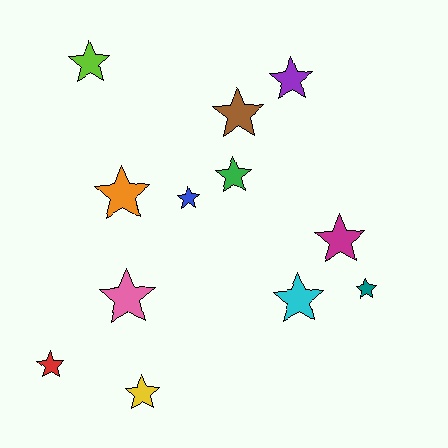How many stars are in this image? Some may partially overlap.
There are 12 stars.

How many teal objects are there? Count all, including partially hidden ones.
There is 1 teal object.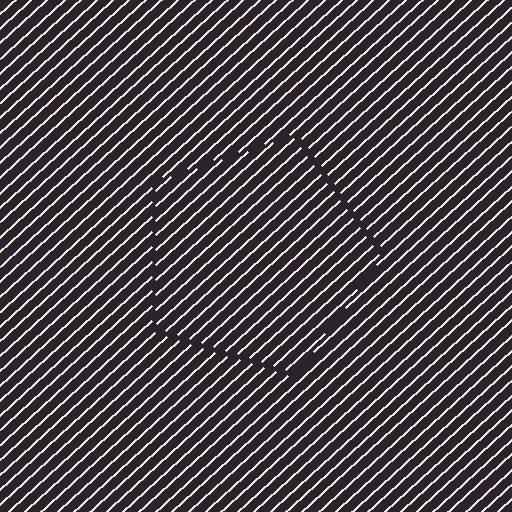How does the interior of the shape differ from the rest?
The interior of the shape contains the same grating, shifted by half a period — the contour is defined by the phase discontinuity where line-ends from the inner and outer gratings abut.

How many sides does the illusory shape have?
5 sides — the line-ends trace a pentagon.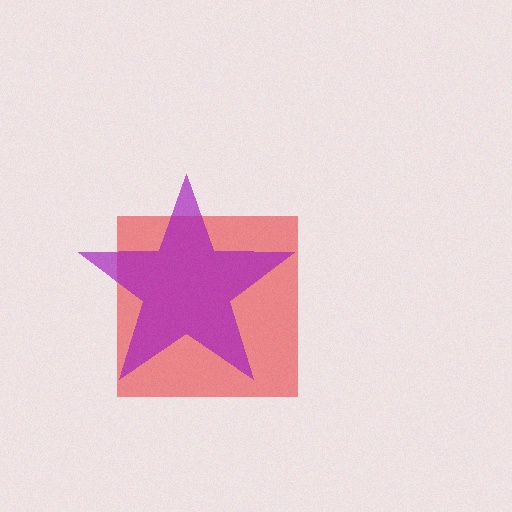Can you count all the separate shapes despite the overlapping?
Yes, there are 2 separate shapes.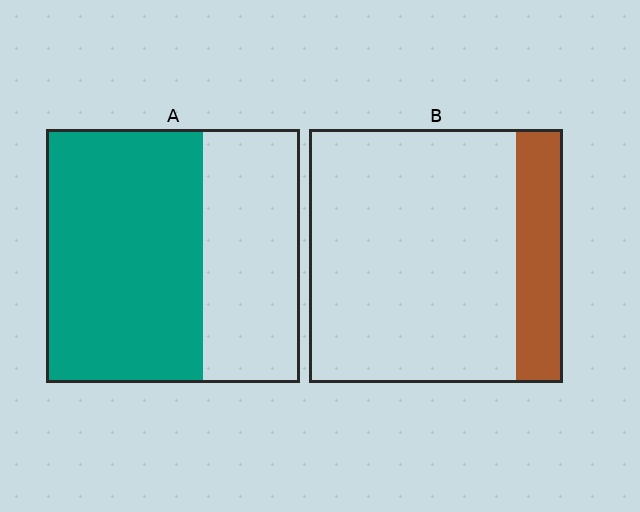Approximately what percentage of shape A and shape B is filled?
A is approximately 60% and B is approximately 20%.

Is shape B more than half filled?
No.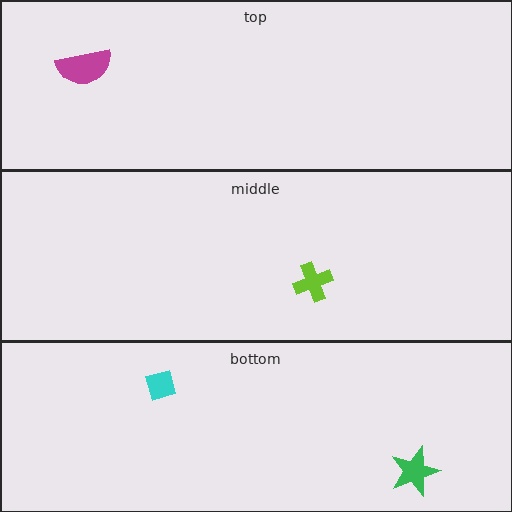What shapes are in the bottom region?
The green star, the cyan diamond.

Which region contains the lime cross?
The middle region.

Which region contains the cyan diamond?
The bottom region.